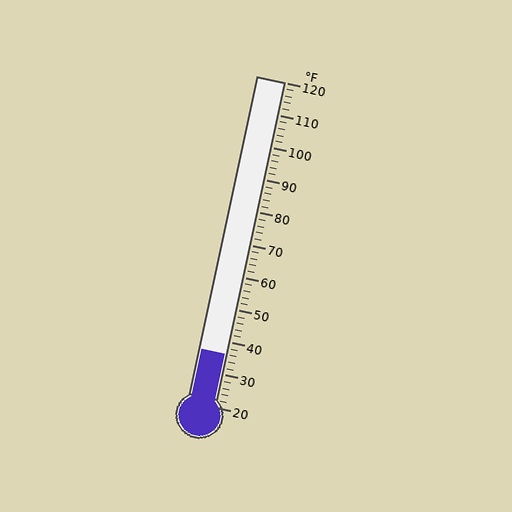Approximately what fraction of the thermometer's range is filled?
The thermometer is filled to approximately 15% of its range.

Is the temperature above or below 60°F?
The temperature is below 60°F.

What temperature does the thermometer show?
The thermometer shows approximately 36°F.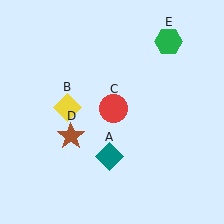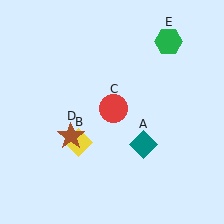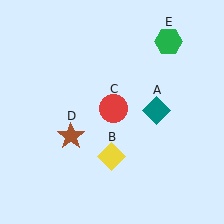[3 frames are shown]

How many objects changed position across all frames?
2 objects changed position: teal diamond (object A), yellow diamond (object B).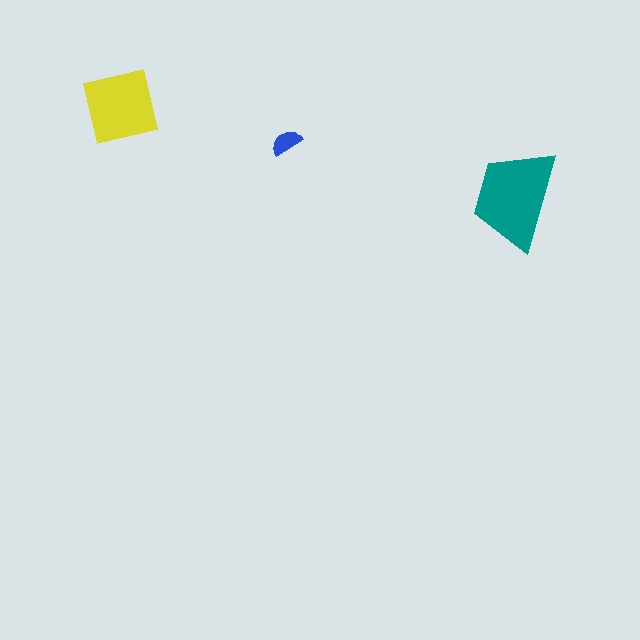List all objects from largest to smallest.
The teal trapezoid, the yellow square, the blue semicircle.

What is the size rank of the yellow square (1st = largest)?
2nd.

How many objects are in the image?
There are 3 objects in the image.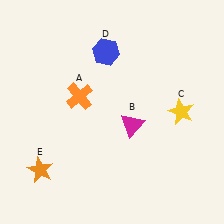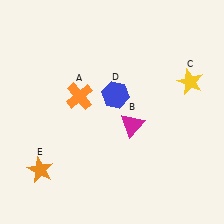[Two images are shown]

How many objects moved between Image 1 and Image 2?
2 objects moved between the two images.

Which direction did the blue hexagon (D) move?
The blue hexagon (D) moved down.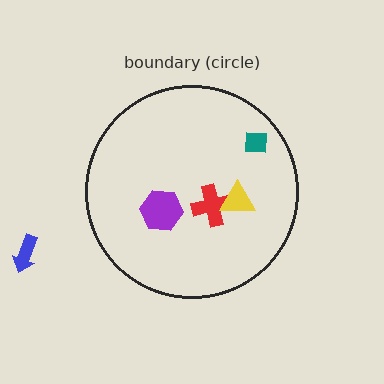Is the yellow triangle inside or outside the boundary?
Inside.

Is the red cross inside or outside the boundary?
Inside.